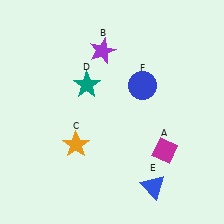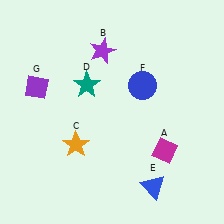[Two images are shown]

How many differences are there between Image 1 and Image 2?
There is 1 difference between the two images.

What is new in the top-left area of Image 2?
A purple diamond (G) was added in the top-left area of Image 2.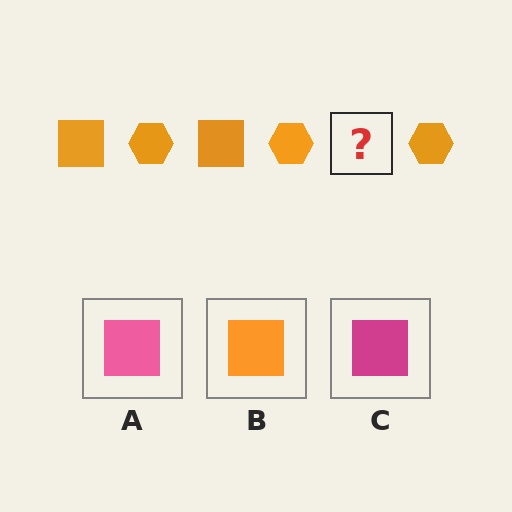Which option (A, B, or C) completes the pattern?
B.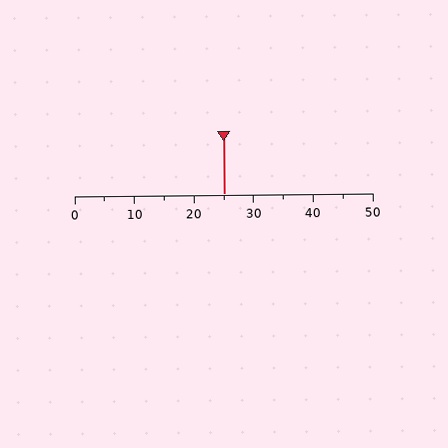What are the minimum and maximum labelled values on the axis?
The axis runs from 0 to 50.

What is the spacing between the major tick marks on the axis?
The major ticks are spaced 10 apart.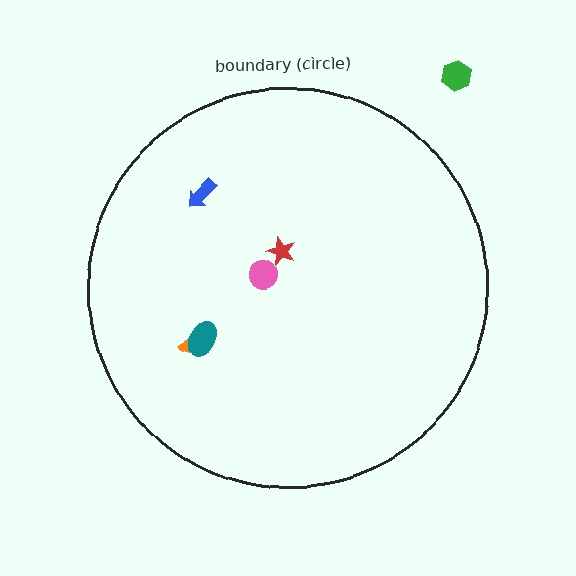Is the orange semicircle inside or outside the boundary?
Inside.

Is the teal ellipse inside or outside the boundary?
Inside.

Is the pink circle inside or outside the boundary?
Inside.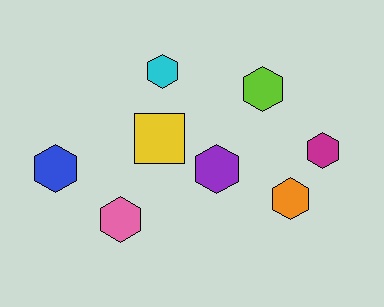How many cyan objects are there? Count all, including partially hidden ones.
There is 1 cyan object.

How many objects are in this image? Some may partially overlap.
There are 8 objects.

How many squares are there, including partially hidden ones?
There is 1 square.